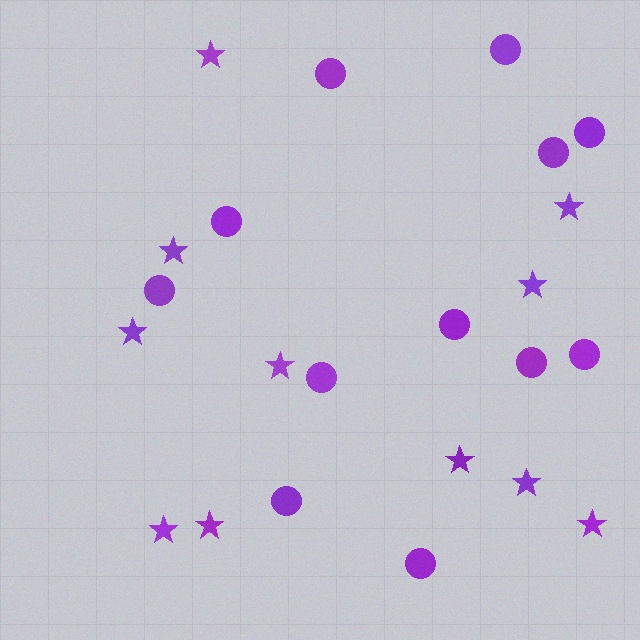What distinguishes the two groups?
There are 2 groups: one group of stars (11) and one group of circles (12).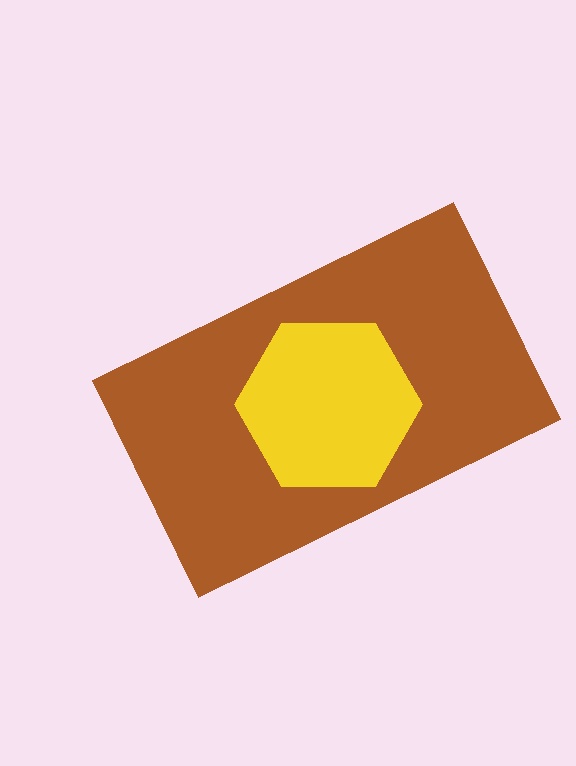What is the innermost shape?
The yellow hexagon.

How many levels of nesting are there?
2.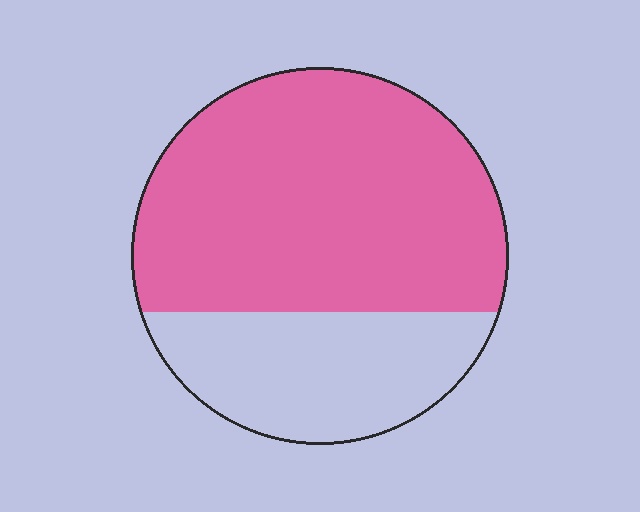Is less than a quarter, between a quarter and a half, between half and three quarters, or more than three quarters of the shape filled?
Between half and three quarters.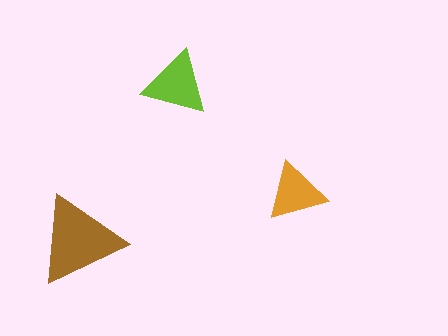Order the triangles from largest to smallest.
the brown one, the lime one, the orange one.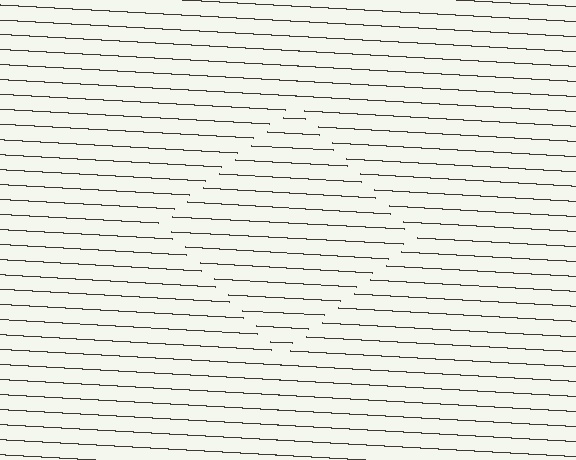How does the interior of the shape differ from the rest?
The interior of the shape contains the same grating, shifted by half a period — the contour is defined by the phase discontinuity where line-ends from the inner and outer gratings abut.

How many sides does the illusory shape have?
4 sides — the line-ends trace a square.